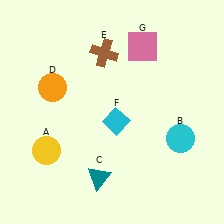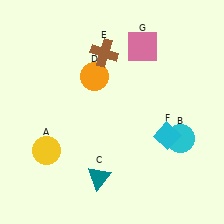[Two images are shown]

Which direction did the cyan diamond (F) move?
The cyan diamond (F) moved right.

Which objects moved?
The objects that moved are: the orange circle (D), the cyan diamond (F).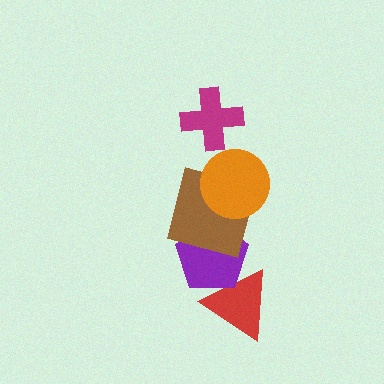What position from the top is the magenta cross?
The magenta cross is 1st from the top.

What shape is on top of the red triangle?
The purple pentagon is on top of the red triangle.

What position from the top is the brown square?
The brown square is 3rd from the top.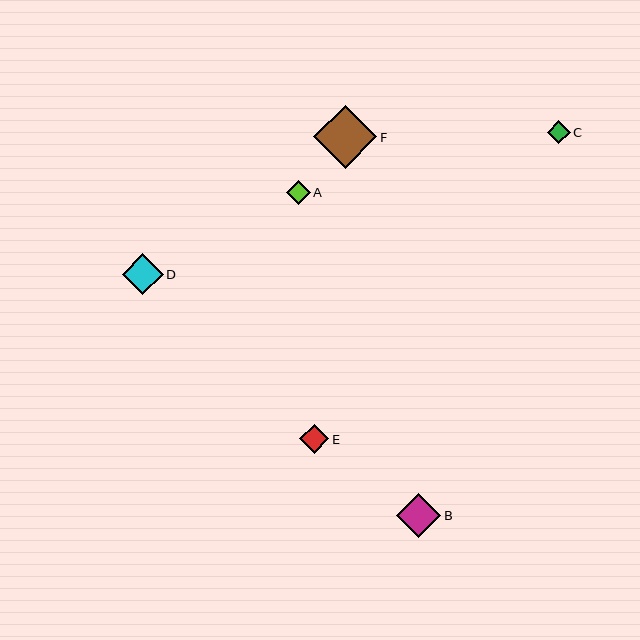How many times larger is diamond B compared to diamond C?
Diamond B is approximately 1.9 times the size of diamond C.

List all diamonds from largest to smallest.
From largest to smallest: F, B, D, E, A, C.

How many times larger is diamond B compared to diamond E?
Diamond B is approximately 1.5 times the size of diamond E.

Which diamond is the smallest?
Diamond C is the smallest with a size of approximately 23 pixels.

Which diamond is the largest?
Diamond F is the largest with a size of approximately 63 pixels.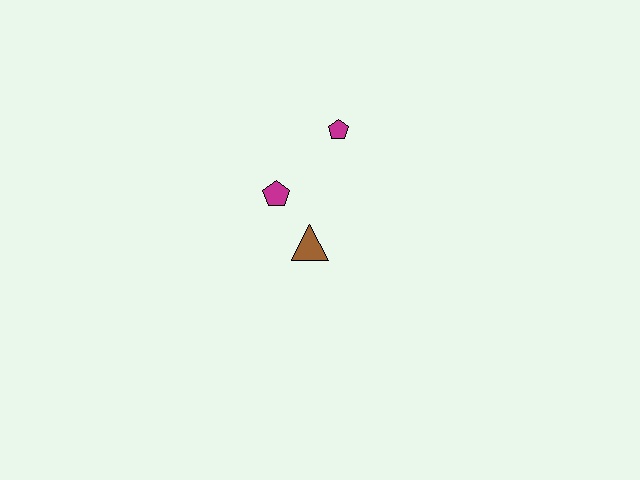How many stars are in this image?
There are no stars.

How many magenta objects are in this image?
There are 2 magenta objects.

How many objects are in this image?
There are 3 objects.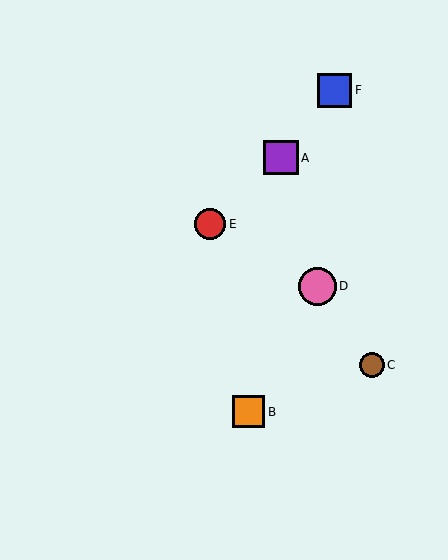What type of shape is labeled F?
Shape F is a blue square.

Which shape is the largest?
The pink circle (labeled D) is the largest.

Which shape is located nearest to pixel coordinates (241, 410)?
The orange square (labeled B) at (249, 412) is nearest to that location.